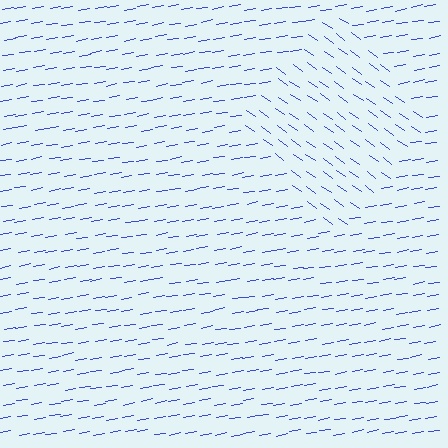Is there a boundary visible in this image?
Yes, there is a texture boundary formed by a change in line orientation.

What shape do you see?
I see a diamond.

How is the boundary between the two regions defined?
The boundary is defined purely by a change in line orientation (approximately 45 degrees difference). All lines are the same color and thickness.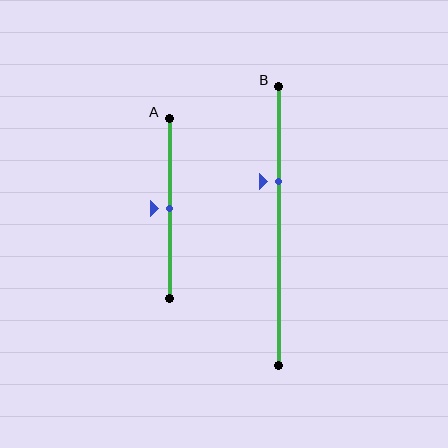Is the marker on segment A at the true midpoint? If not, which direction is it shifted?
Yes, the marker on segment A is at the true midpoint.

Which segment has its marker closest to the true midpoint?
Segment A has its marker closest to the true midpoint.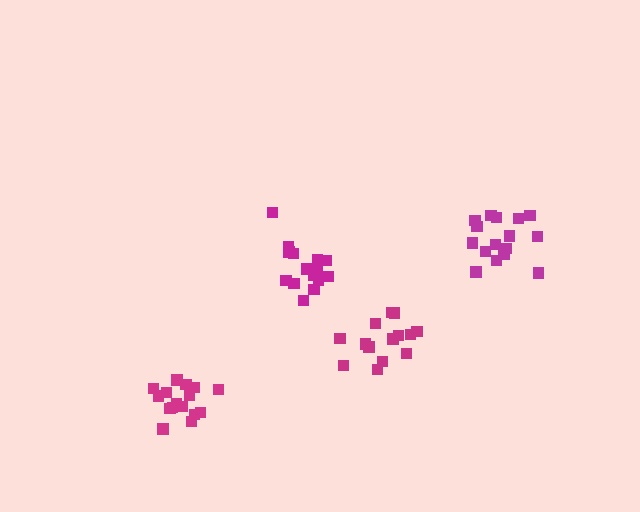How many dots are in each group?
Group 1: 16 dots, Group 2: 16 dots, Group 3: 16 dots, Group 4: 14 dots (62 total).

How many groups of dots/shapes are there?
There are 4 groups.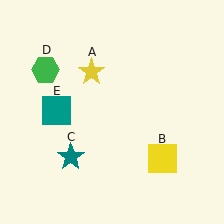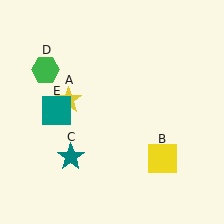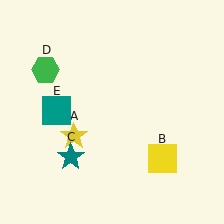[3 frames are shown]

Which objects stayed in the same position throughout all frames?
Yellow square (object B) and teal star (object C) and green hexagon (object D) and teal square (object E) remained stationary.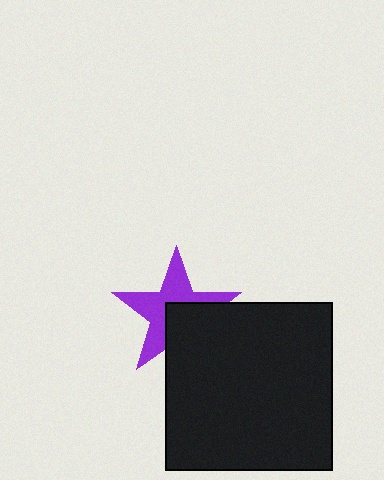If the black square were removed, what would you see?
You would see the complete purple star.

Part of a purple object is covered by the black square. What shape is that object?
It is a star.